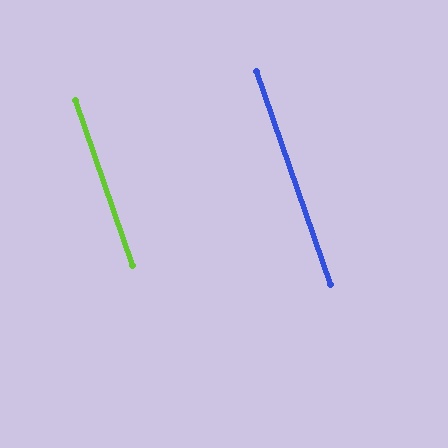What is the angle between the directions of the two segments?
Approximately 0 degrees.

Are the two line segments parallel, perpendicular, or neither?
Parallel — their directions differ by only 0.0°.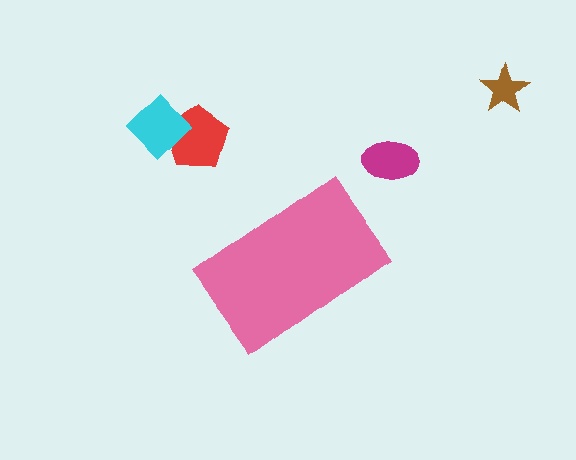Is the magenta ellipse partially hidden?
No, the magenta ellipse is fully visible.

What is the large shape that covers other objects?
A pink rectangle.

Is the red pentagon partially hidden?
No, the red pentagon is fully visible.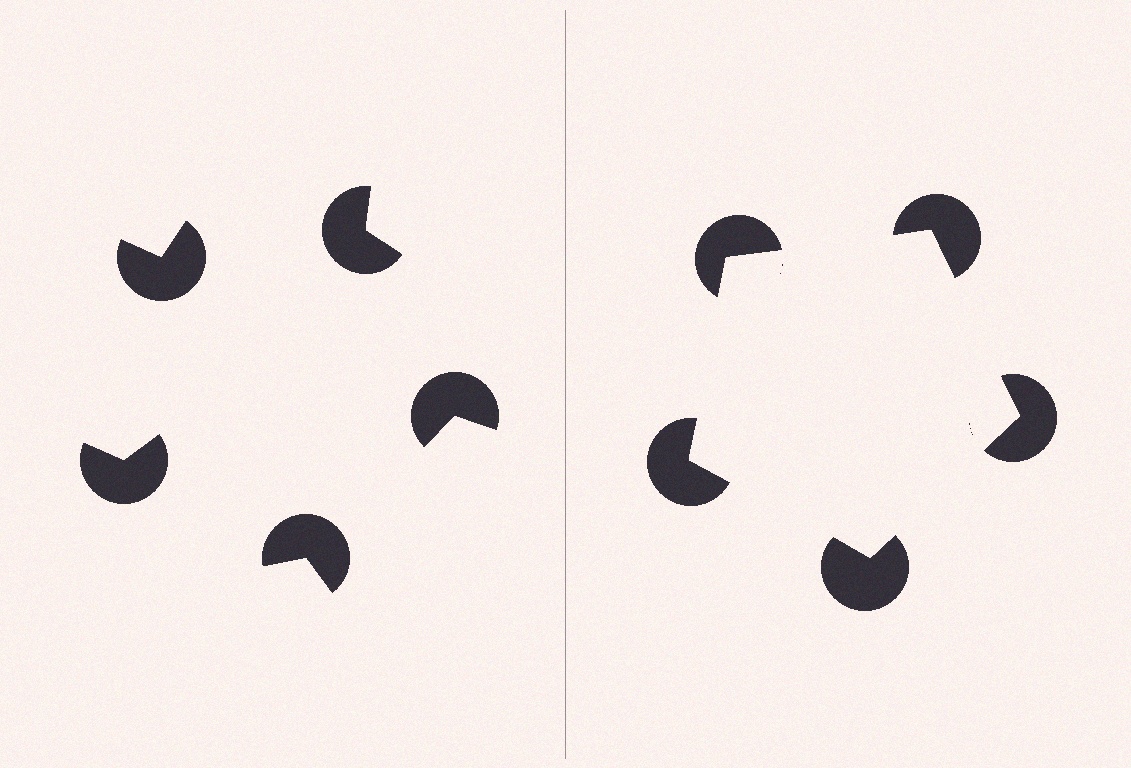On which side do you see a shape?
An illusory pentagon appears on the right side. On the left side the wedge cuts are rotated, so no coherent shape forms.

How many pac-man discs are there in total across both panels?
10 — 5 on each side.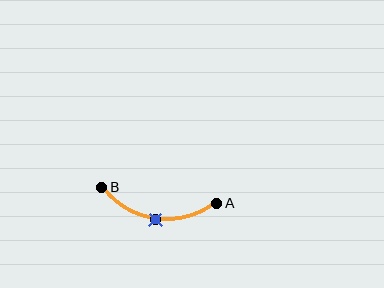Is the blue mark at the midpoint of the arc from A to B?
Yes. The blue mark lies on the arc at equal arc-length from both A and B — it is the arc midpoint.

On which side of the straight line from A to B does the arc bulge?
The arc bulges below the straight line connecting A and B.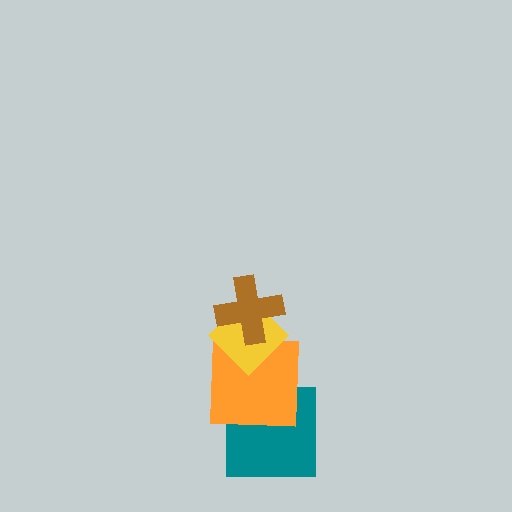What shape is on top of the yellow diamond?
The brown cross is on top of the yellow diamond.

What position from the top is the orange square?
The orange square is 3rd from the top.